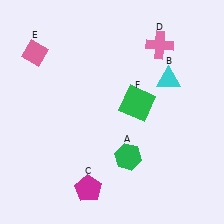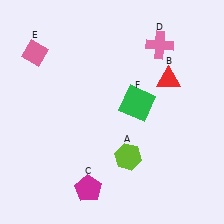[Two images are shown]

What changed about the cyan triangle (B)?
In Image 1, B is cyan. In Image 2, it changed to red.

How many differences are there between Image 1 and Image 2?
There are 2 differences between the two images.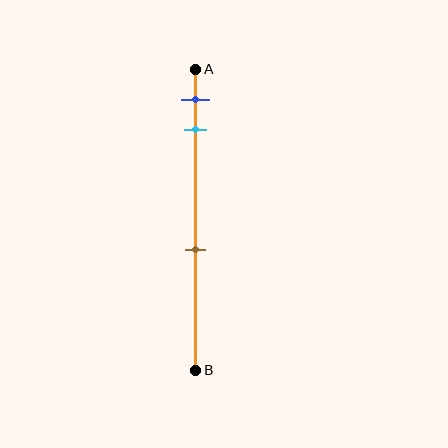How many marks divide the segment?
There are 3 marks dividing the segment.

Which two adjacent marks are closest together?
The blue and cyan marks are the closest adjacent pair.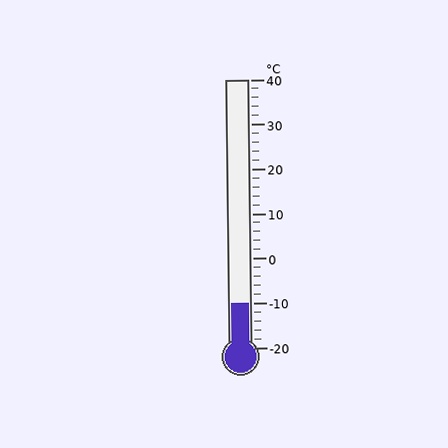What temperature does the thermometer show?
The thermometer shows approximately -10°C.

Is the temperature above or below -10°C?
The temperature is at -10°C.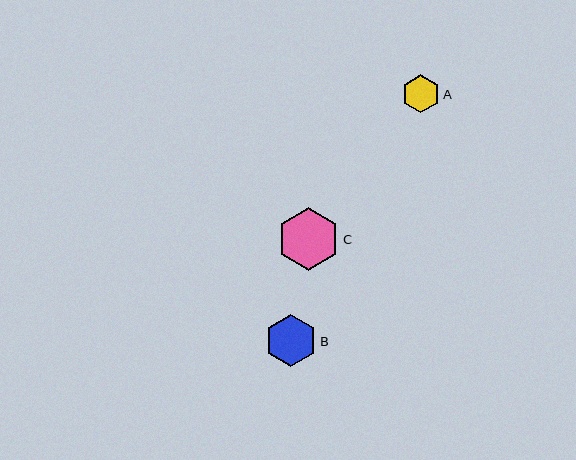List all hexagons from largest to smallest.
From largest to smallest: C, B, A.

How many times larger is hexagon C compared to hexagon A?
Hexagon C is approximately 1.6 times the size of hexagon A.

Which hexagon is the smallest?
Hexagon A is the smallest with a size of approximately 38 pixels.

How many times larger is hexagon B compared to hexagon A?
Hexagon B is approximately 1.4 times the size of hexagon A.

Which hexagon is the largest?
Hexagon C is the largest with a size of approximately 63 pixels.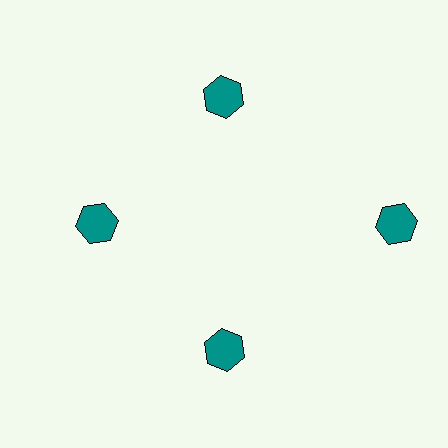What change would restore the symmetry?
The symmetry would be restored by moving it inward, back onto the ring so that all 4 hexagons sit at equal angles and equal distance from the center.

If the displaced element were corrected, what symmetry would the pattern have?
It would have 4-fold rotational symmetry — the pattern would map onto itself every 90 degrees.